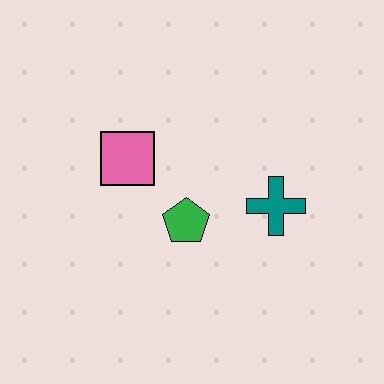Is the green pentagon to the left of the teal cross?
Yes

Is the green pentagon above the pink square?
No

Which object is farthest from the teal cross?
The pink square is farthest from the teal cross.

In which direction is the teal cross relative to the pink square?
The teal cross is to the right of the pink square.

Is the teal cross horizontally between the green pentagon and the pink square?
No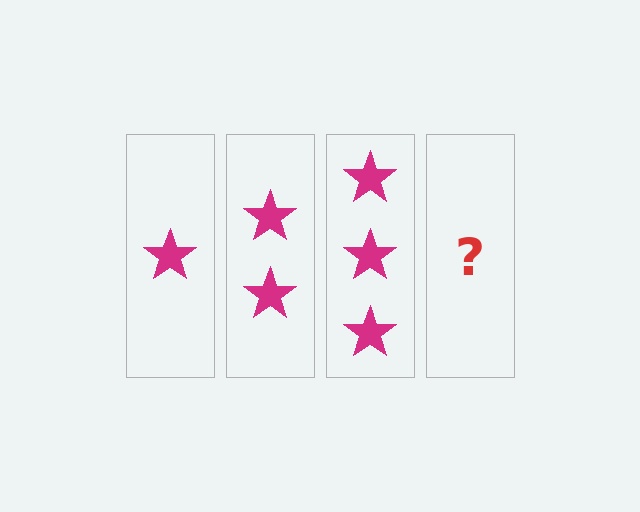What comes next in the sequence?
The next element should be 4 stars.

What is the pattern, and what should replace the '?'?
The pattern is that each step adds one more star. The '?' should be 4 stars.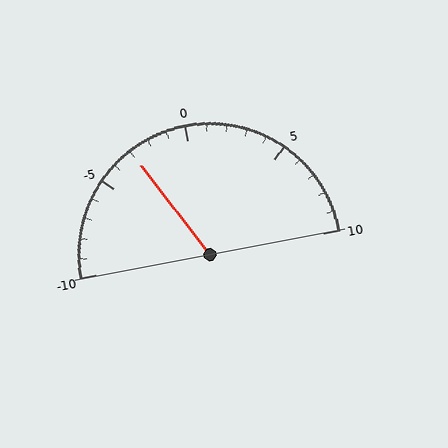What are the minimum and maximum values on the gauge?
The gauge ranges from -10 to 10.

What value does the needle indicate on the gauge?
The needle indicates approximately -3.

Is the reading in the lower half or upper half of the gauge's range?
The reading is in the lower half of the range (-10 to 10).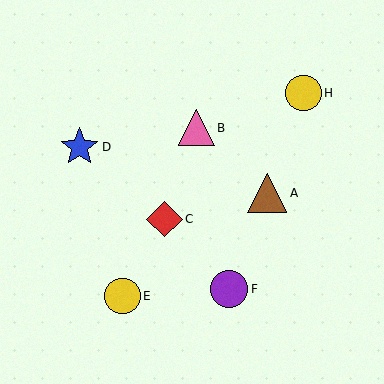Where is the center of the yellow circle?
The center of the yellow circle is at (303, 93).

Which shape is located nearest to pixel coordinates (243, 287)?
The purple circle (labeled F) at (229, 289) is nearest to that location.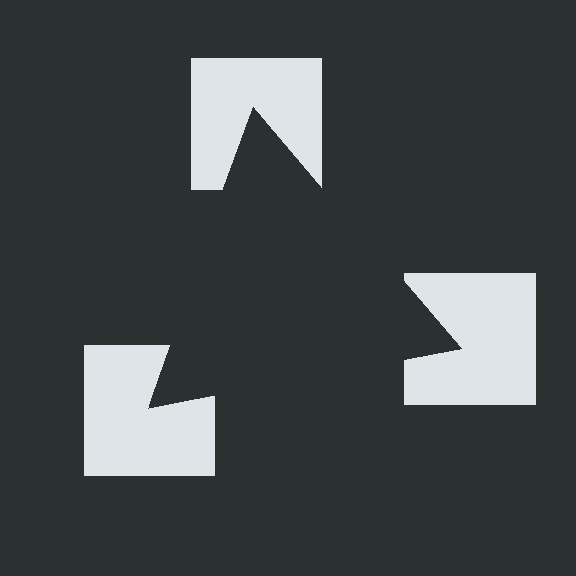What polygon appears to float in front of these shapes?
An illusory triangle — its edges are inferred from the aligned wedge cuts in the notched squares, not physically drawn.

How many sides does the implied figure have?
3 sides.